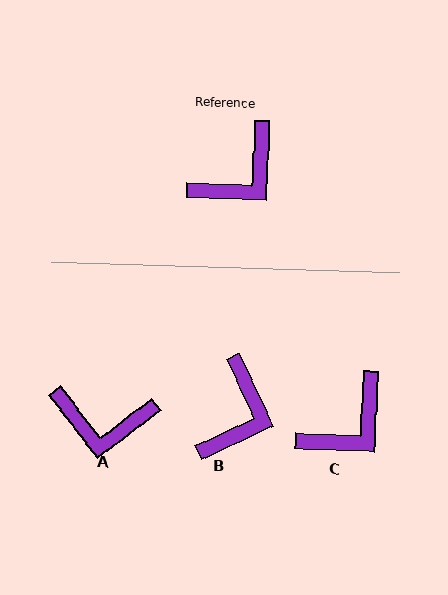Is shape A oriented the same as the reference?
No, it is off by about 50 degrees.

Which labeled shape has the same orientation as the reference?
C.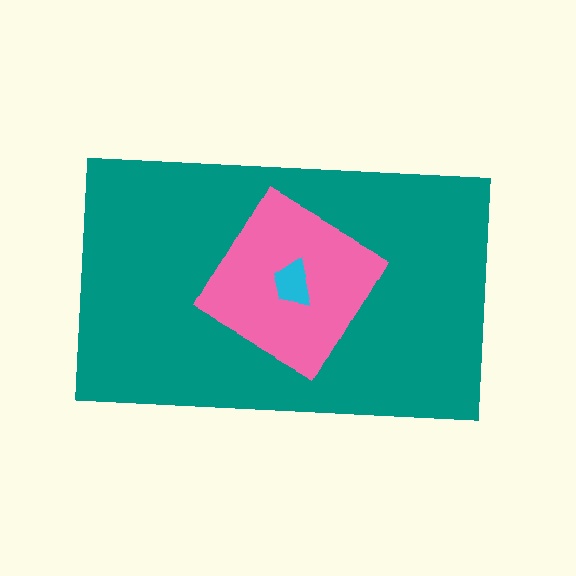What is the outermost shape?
The teal rectangle.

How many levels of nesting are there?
3.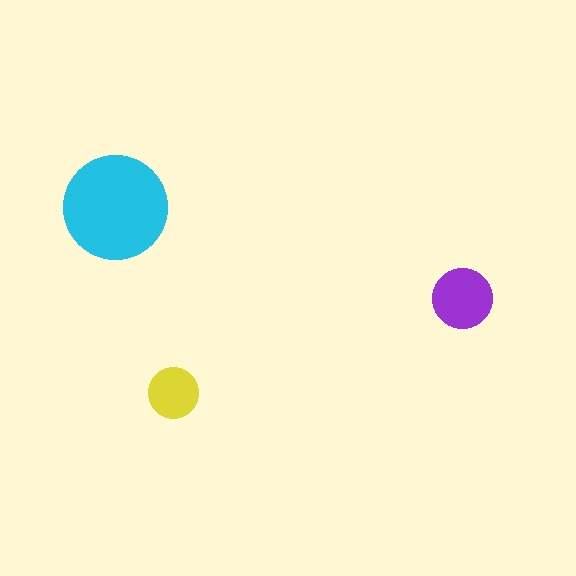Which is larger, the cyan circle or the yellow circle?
The cyan one.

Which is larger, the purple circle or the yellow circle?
The purple one.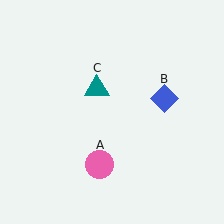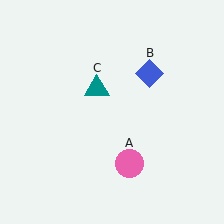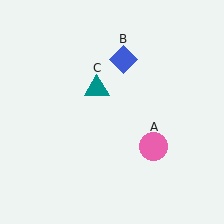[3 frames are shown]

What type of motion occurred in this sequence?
The pink circle (object A), blue diamond (object B) rotated counterclockwise around the center of the scene.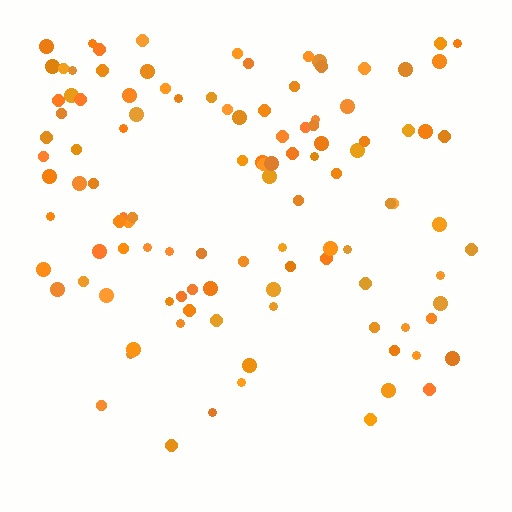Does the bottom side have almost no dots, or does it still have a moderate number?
Still a moderate number, just noticeably fewer than the top.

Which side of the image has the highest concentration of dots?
The top.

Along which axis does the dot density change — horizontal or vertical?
Vertical.